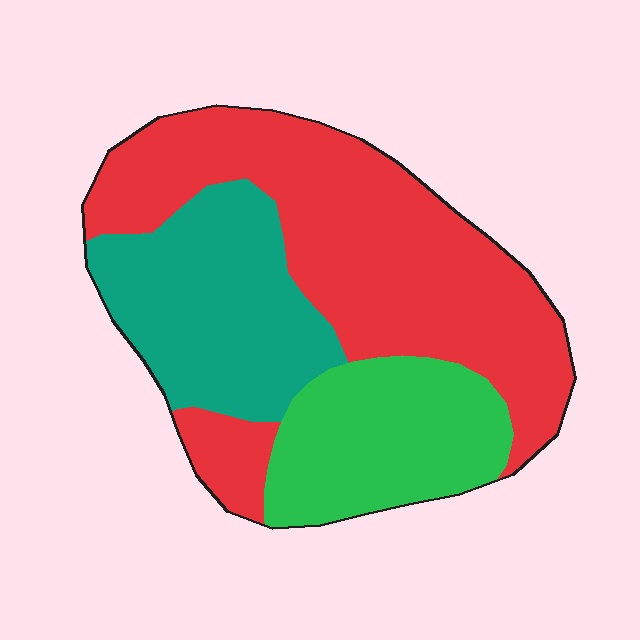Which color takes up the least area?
Green, at roughly 20%.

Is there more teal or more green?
Teal.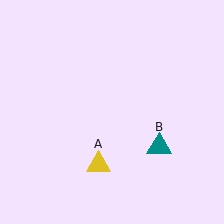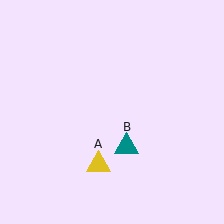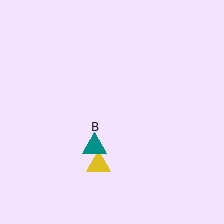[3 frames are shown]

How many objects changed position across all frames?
1 object changed position: teal triangle (object B).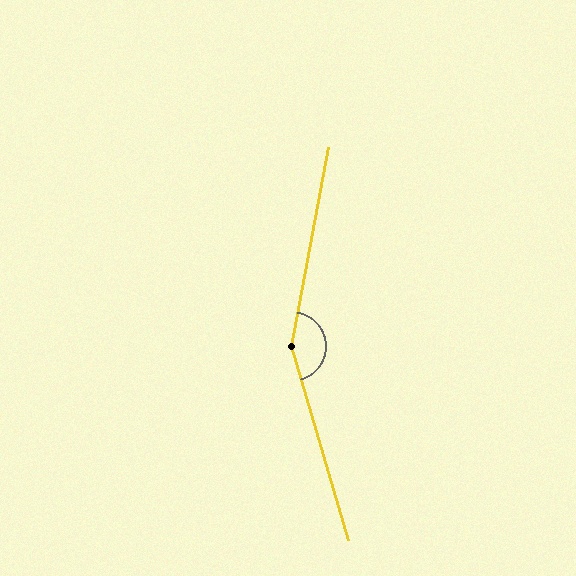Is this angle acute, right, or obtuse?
It is obtuse.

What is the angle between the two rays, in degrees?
Approximately 153 degrees.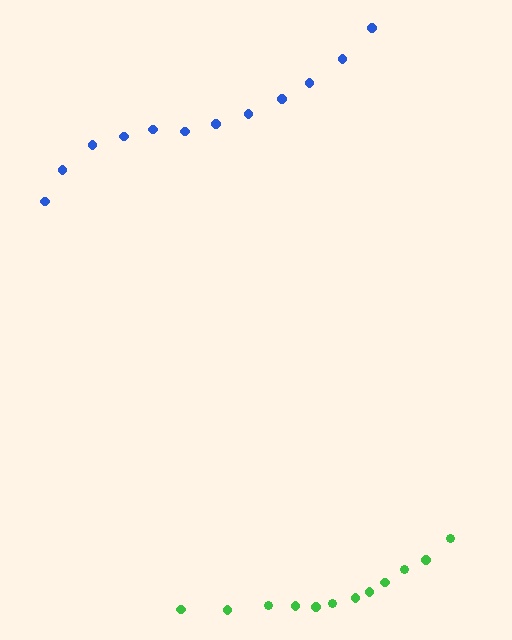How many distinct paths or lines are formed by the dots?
There are 2 distinct paths.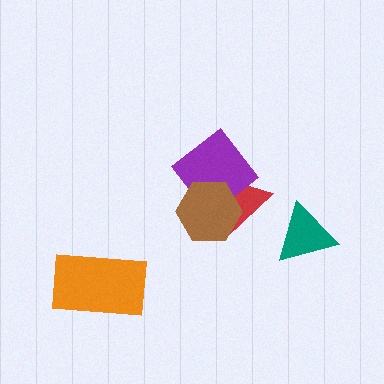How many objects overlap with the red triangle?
2 objects overlap with the red triangle.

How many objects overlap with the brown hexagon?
2 objects overlap with the brown hexagon.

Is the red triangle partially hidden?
Yes, it is partially covered by another shape.